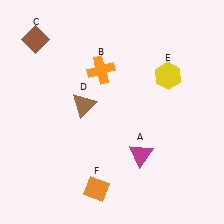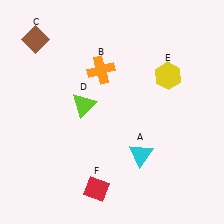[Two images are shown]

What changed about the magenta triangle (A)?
In Image 1, A is magenta. In Image 2, it changed to cyan.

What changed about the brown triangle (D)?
In Image 1, D is brown. In Image 2, it changed to lime.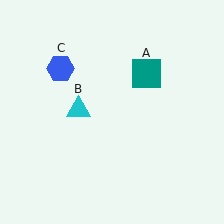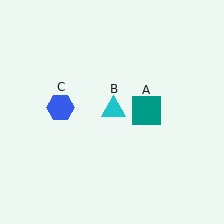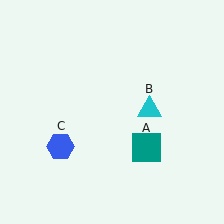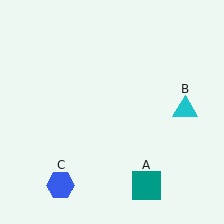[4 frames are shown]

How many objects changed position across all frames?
3 objects changed position: teal square (object A), cyan triangle (object B), blue hexagon (object C).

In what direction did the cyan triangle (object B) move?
The cyan triangle (object B) moved right.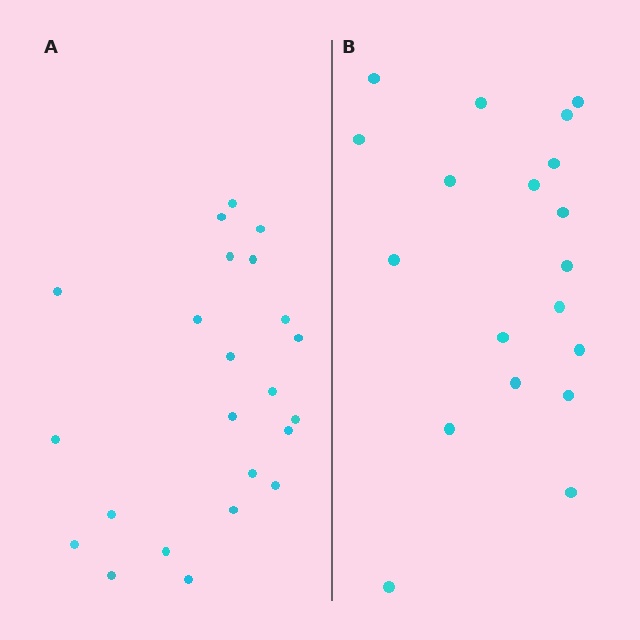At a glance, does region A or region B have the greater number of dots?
Region A (the left region) has more dots.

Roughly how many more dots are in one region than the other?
Region A has about 4 more dots than region B.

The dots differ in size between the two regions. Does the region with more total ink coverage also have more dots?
No. Region B has more total ink coverage because its dots are larger, but region A actually contains more individual dots. Total area can be misleading — the number of items is what matters here.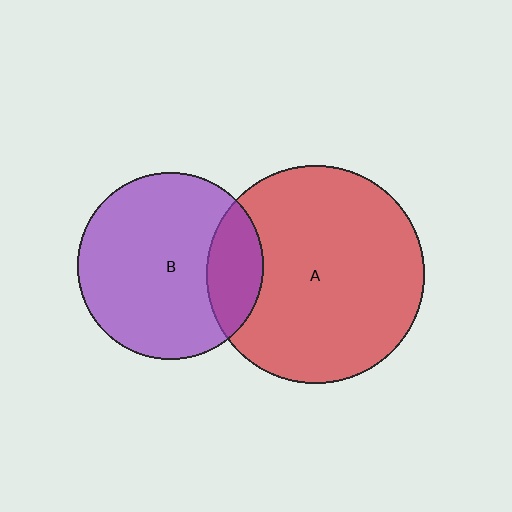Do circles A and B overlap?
Yes.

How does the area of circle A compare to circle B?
Approximately 1.4 times.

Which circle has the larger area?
Circle A (red).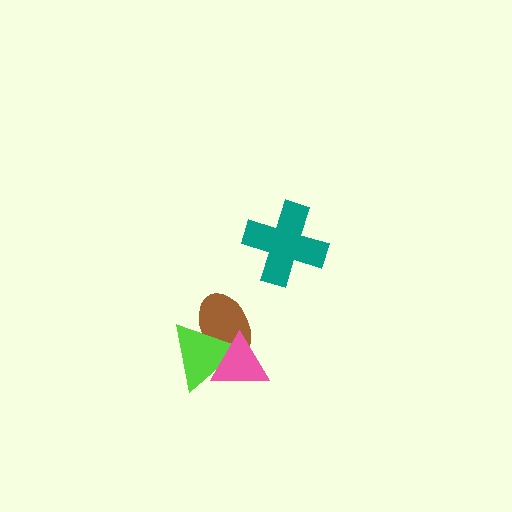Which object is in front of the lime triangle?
The pink triangle is in front of the lime triangle.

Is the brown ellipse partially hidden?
Yes, it is partially covered by another shape.